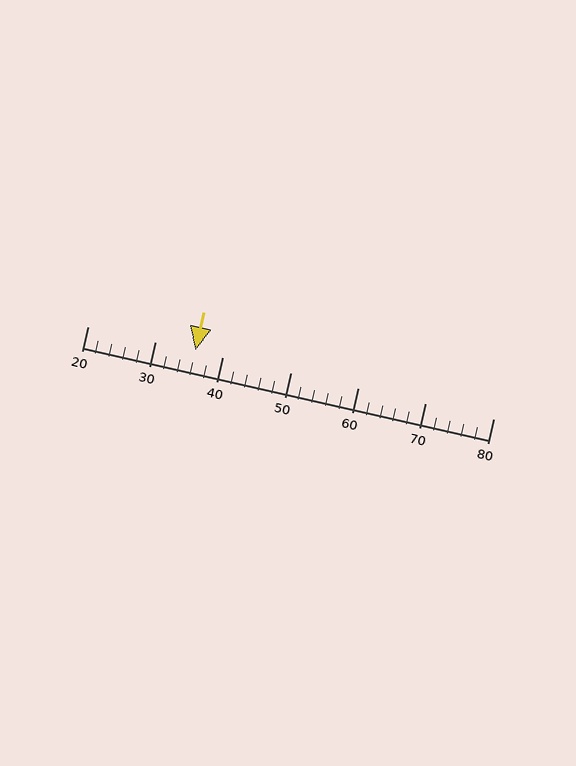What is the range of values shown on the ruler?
The ruler shows values from 20 to 80.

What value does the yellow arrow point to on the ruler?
The yellow arrow points to approximately 36.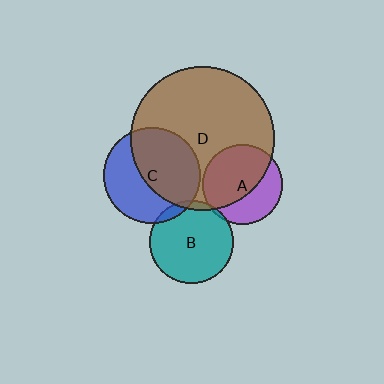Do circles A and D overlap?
Yes.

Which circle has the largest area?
Circle D (brown).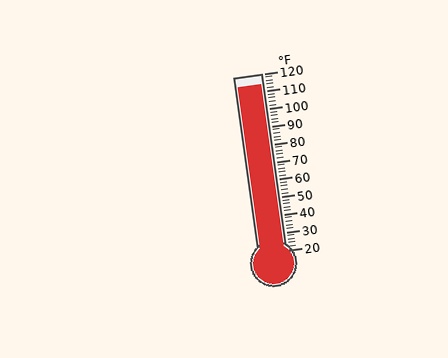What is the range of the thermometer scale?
The thermometer scale ranges from 20°F to 120°F.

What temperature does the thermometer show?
The thermometer shows approximately 114°F.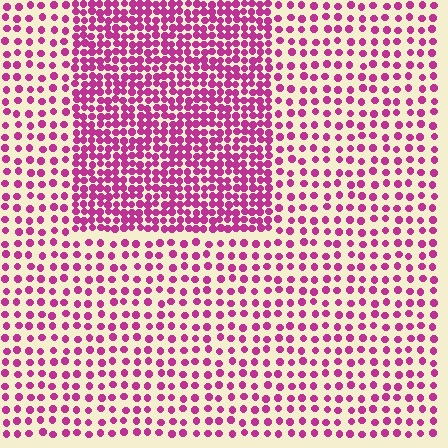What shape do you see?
I see a rectangle.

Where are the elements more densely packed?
The elements are more densely packed inside the rectangle boundary.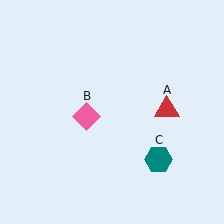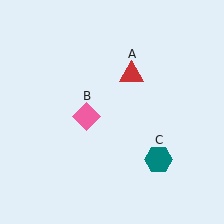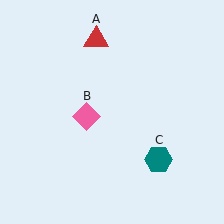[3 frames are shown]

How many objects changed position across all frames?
1 object changed position: red triangle (object A).